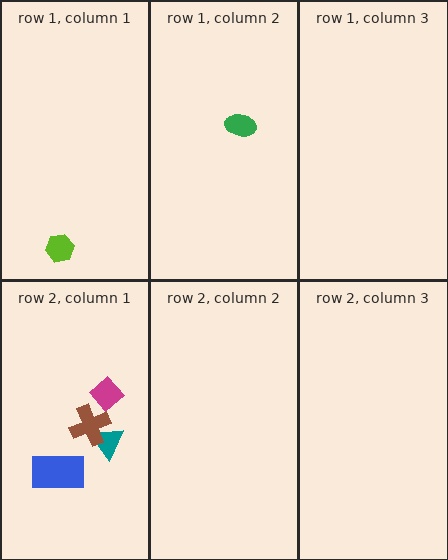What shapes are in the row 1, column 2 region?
The green ellipse.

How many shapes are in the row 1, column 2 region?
1.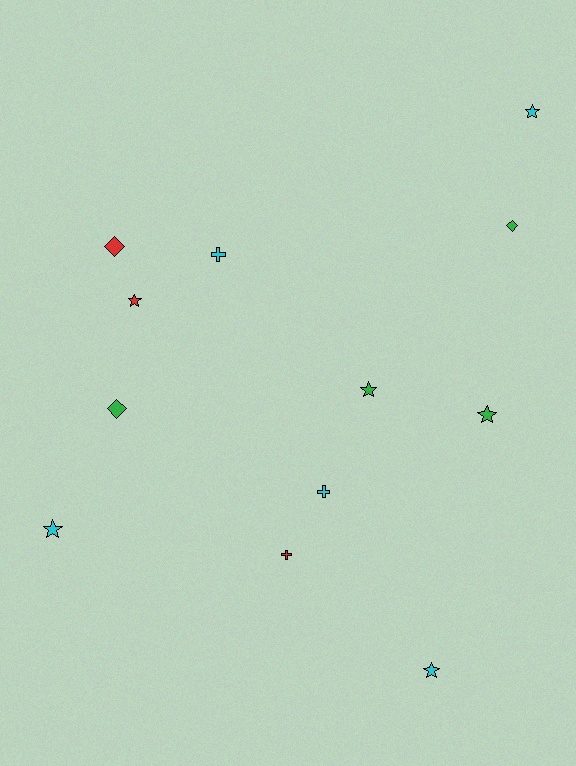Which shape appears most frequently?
Star, with 6 objects.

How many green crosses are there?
There are no green crosses.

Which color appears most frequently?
Cyan, with 5 objects.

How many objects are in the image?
There are 12 objects.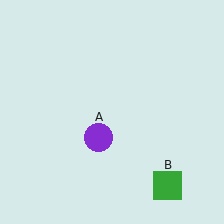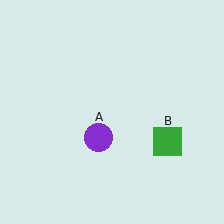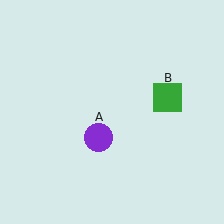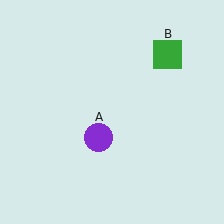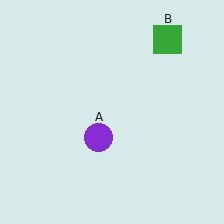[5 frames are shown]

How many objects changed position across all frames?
1 object changed position: green square (object B).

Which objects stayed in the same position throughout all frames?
Purple circle (object A) remained stationary.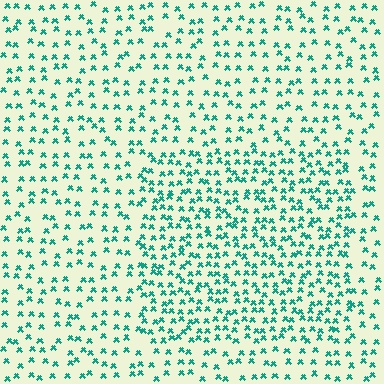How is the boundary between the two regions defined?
The boundary is defined by a change in element density (approximately 1.8x ratio). All elements are the same color, size, and shape.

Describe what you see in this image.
The image contains small teal elements arranged at two different densities. A rectangle-shaped region is visible where the elements are more densely packed than the surrounding area.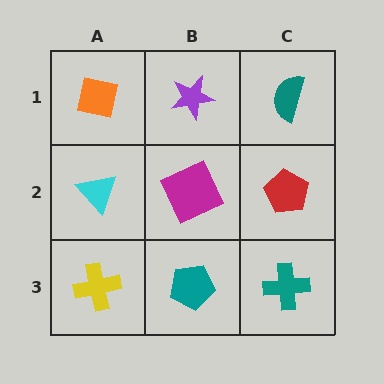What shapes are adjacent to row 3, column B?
A magenta square (row 2, column B), a yellow cross (row 3, column A), a teal cross (row 3, column C).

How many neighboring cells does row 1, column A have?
2.